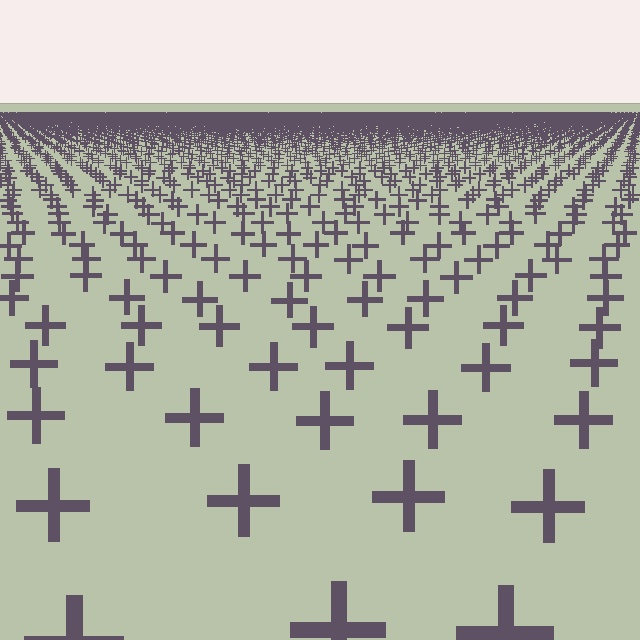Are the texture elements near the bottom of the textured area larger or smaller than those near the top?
Larger. Near the bottom, elements are closer to the viewer and appear at a bigger on-screen size.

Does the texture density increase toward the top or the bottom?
Density increases toward the top.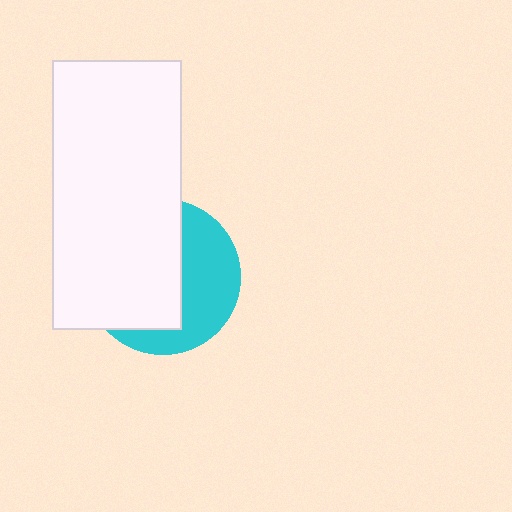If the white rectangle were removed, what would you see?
You would see the complete cyan circle.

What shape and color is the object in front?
The object in front is a white rectangle.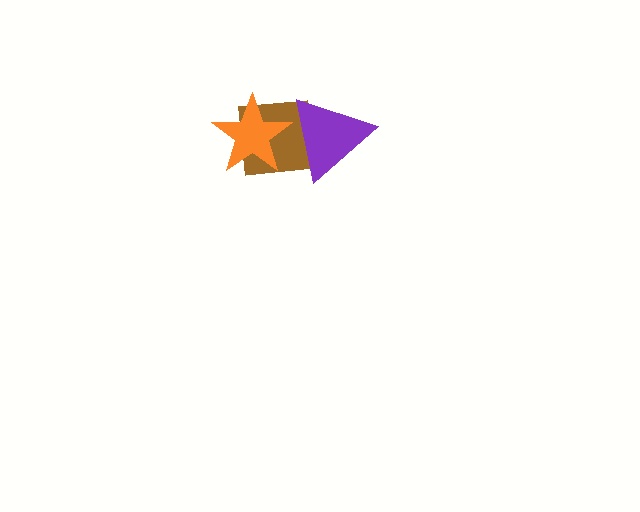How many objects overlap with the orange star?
2 objects overlap with the orange star.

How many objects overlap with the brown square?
2 objects overlap with the brown square.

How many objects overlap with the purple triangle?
2 objects overlap with the purple triangle.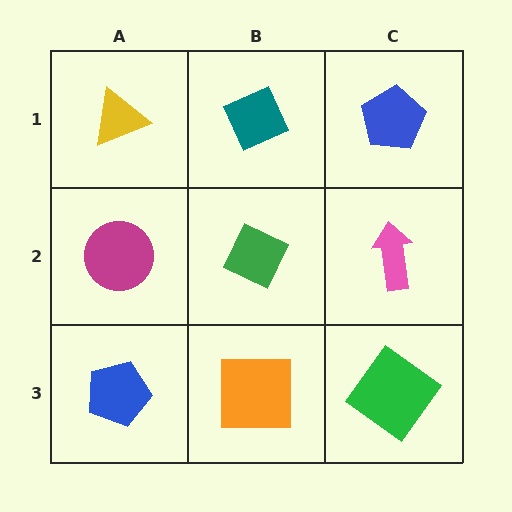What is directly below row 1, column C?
A pink arrow.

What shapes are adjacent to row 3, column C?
A pink arrow (row 2, column C), an orange square (row 3, column B).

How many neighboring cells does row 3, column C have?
2.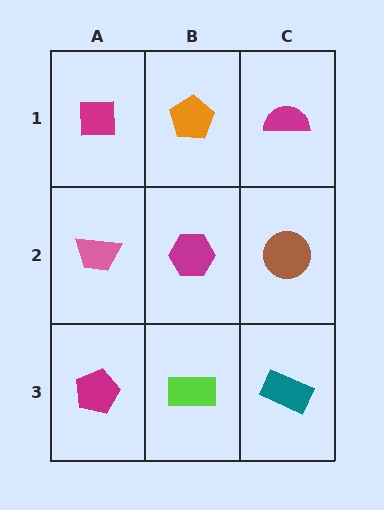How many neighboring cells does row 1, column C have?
2.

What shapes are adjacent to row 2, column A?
A magenta square (row 1, column A), a magenta pentagon (row 3, column A), a magenta hexagon (row 2, column B).